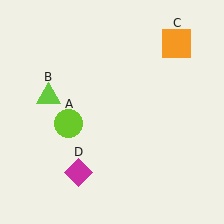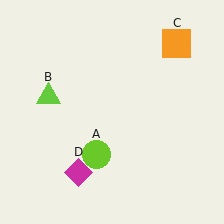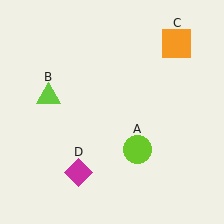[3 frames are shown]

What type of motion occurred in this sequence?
The lime circle (object A) rotated counterclockwise around the center of the scene.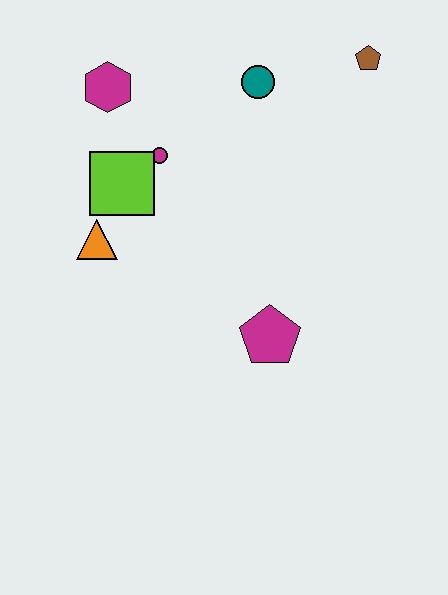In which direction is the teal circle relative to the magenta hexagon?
The teal circle is to the right of the magenta hexagon.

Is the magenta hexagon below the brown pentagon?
Yes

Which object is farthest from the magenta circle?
The brown pentagon is farthest from the magenta circle.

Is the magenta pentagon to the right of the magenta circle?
Yes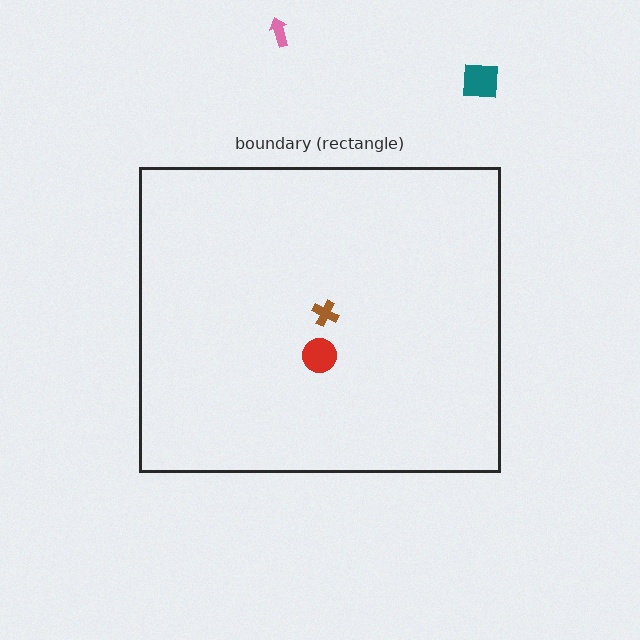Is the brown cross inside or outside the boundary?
Inside.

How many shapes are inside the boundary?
2 inside, 2 outside.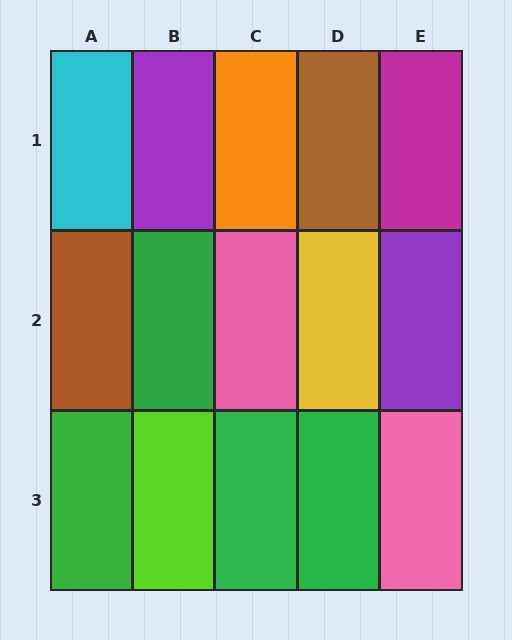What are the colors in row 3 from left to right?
Green, lime, green, green, pink.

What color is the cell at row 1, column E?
Magenta.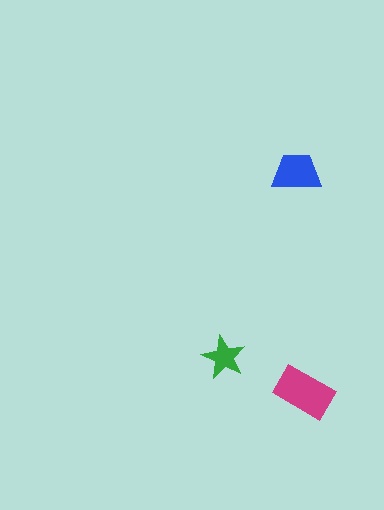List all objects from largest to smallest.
The magenta rectangle, the blue trapezoid, the green star.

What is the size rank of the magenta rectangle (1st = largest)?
1st.